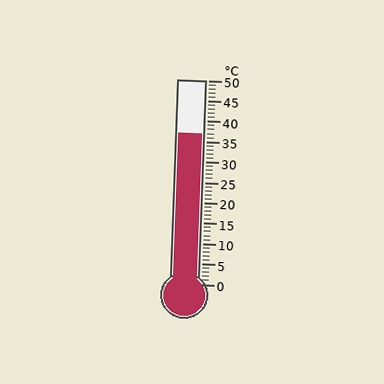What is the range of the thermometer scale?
The thermometer scale ranges from 0°C to 50°C.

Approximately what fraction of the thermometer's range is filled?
The thermometer is filled to approximately 75% of its range.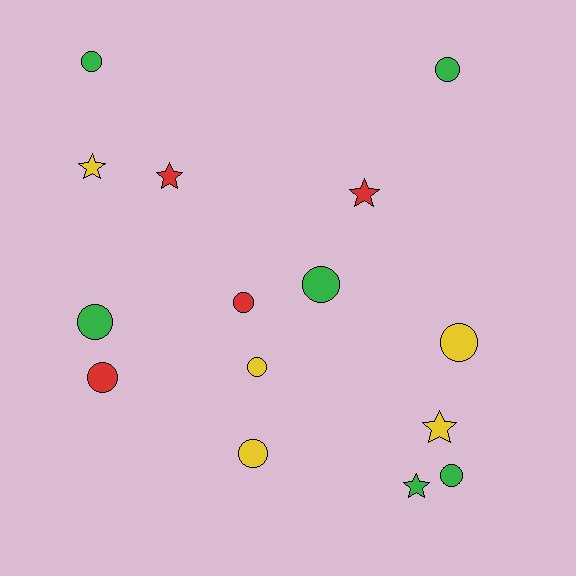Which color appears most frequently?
Green, with 6 objects.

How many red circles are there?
There are 2 red circles.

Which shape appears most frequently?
Circle, with 10 objects.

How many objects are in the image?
There are 15 objects.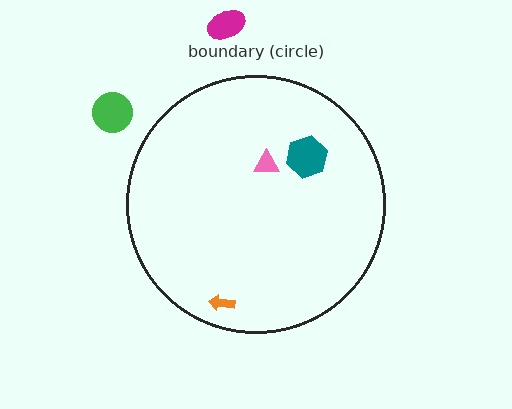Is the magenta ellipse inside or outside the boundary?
Outside.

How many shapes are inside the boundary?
3 inside, 2 outside.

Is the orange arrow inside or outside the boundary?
Inside.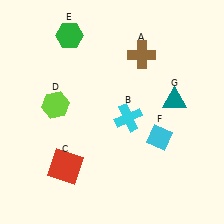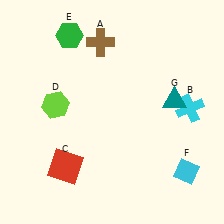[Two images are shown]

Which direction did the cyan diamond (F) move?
The cyan diamond (F) moved down.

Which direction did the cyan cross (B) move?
The cyan cross (B) moved right.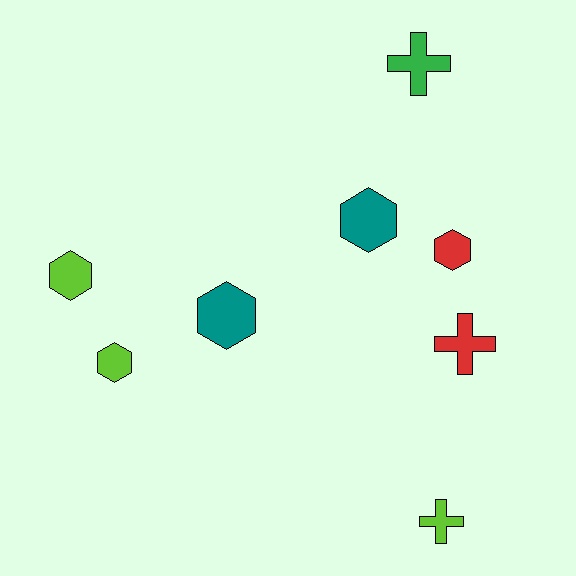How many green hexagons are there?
There are no green hexagons.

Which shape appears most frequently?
Hexagon, with 5 objects.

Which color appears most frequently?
Lime, with 3 objects.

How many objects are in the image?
There are 8 objects.